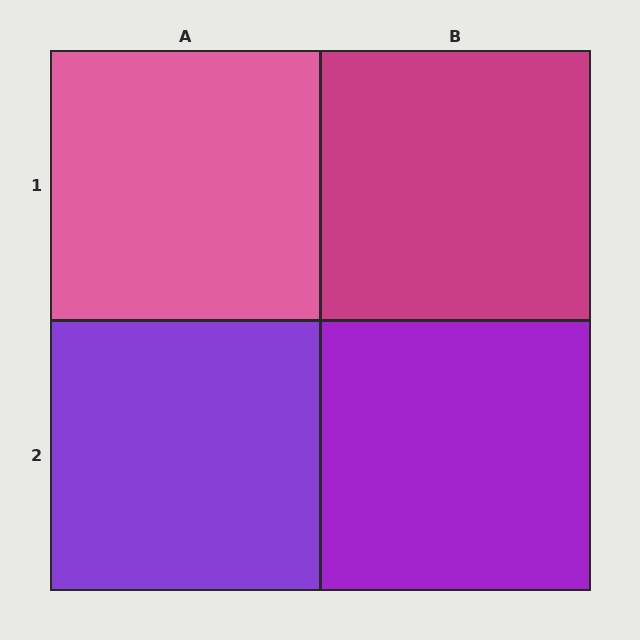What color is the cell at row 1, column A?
Pink.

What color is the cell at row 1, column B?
Magenta.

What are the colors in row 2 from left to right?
Purple, purple.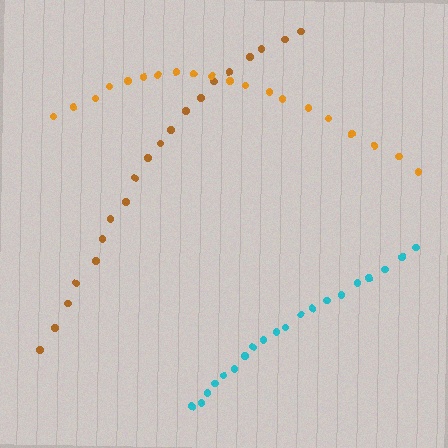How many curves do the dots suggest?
There are 3 distinct paths.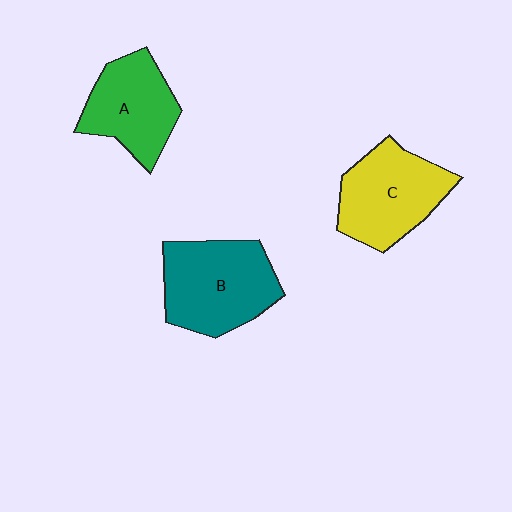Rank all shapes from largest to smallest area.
From largest to smallest: B (teal), C (yellow), A (green).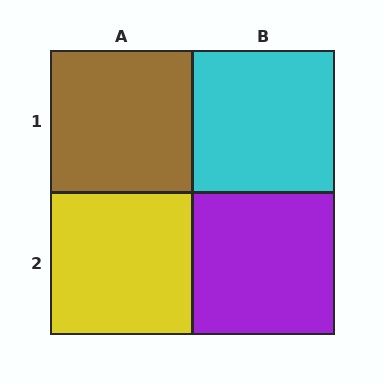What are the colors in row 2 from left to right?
Yellow, purple.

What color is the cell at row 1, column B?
Cyan.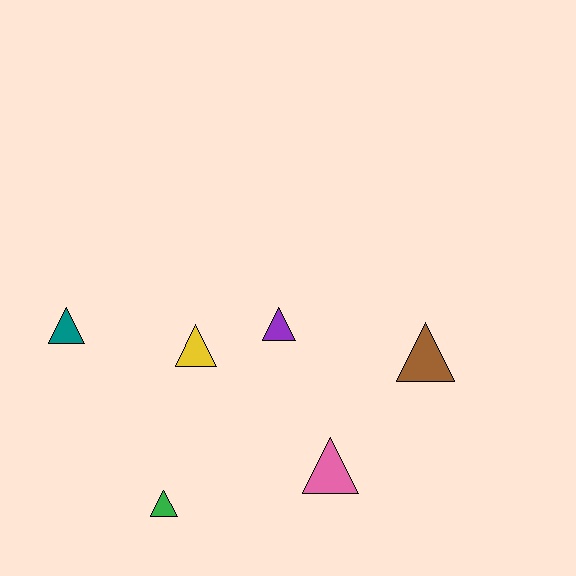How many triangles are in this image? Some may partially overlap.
There are 6 triangles.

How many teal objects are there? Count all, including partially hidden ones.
There is 1 teal object.